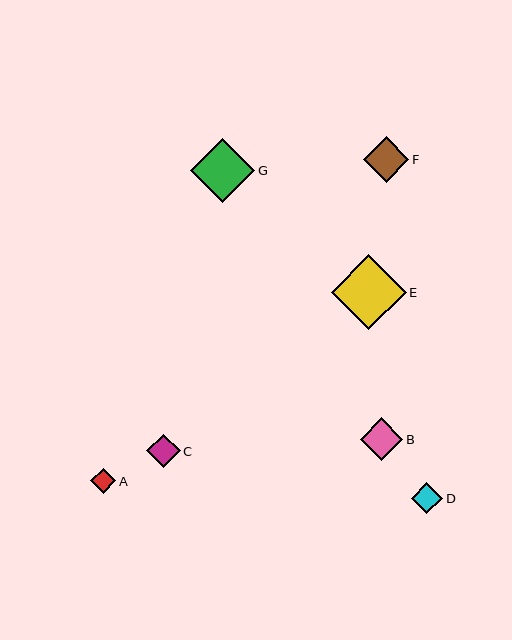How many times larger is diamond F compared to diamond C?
Diamond F is approximately 1.3 times the size of diamond C.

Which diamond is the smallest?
Diamond A is the smallest with a size of approximately 26 pixels.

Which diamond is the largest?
Diamond E is the largest with a size of approximately 75 pixels.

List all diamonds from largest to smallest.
From largest to smallest: E, G, F, B, C, D, A.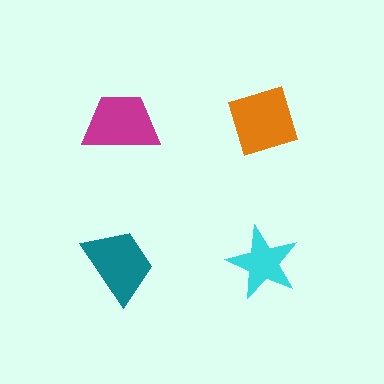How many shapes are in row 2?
2 shapes.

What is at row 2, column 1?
A teal trapezoid.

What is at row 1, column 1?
A magenta trapezoid.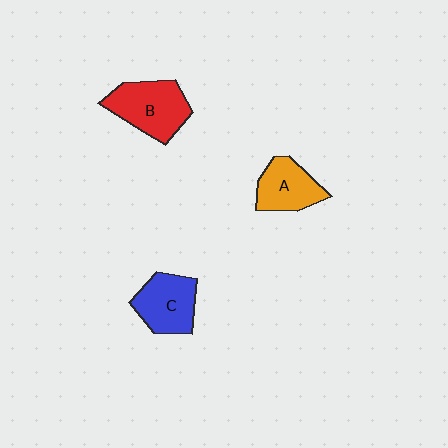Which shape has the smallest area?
Shape A (orange).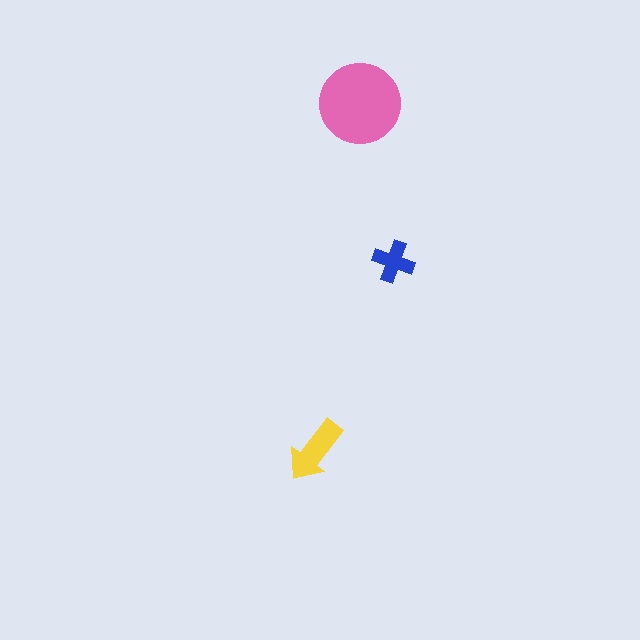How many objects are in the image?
There are 3 objects in the image.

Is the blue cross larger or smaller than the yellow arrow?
Smaller.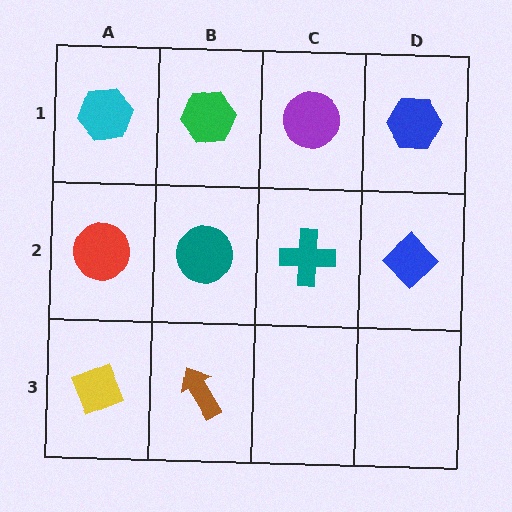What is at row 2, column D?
A blue diamond.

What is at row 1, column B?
A green hexagon.